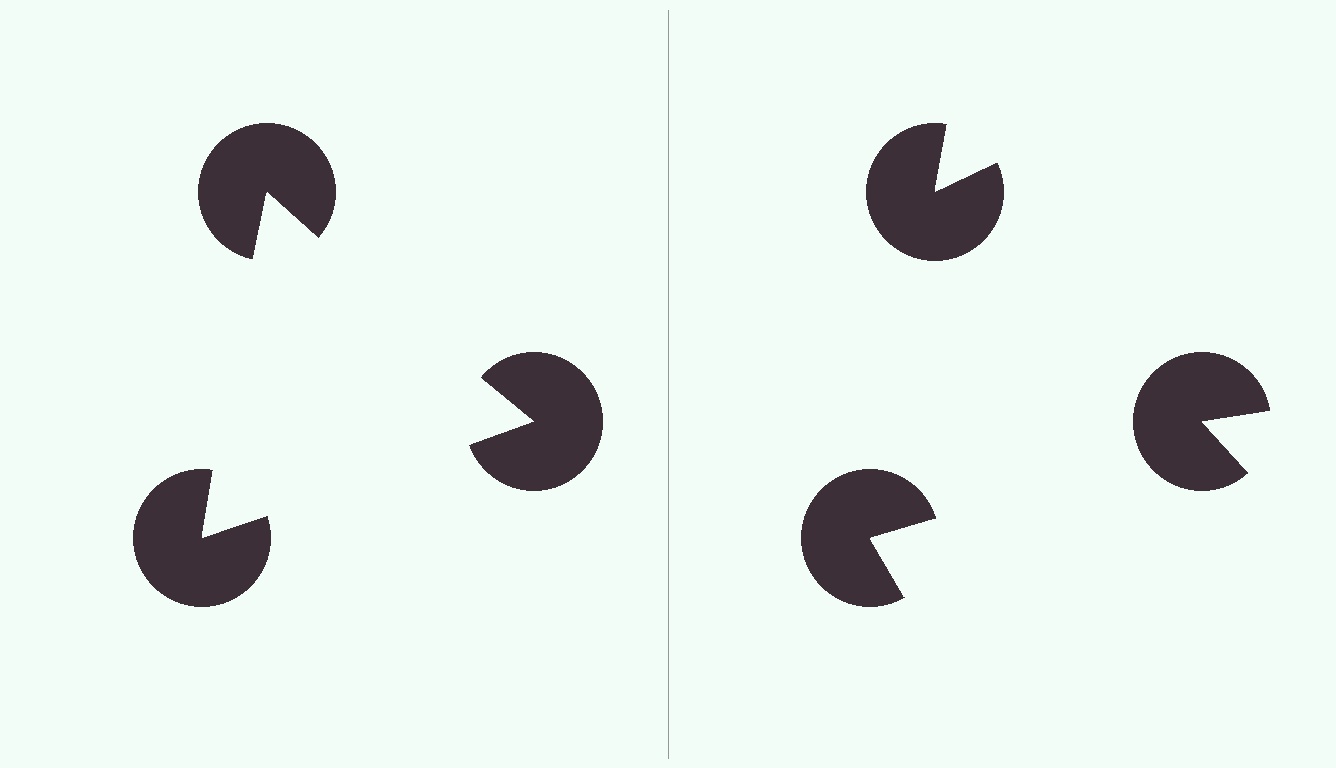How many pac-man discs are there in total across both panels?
6 — 3 on each side.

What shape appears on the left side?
An illusory triangle.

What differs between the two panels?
The pac-man discs are positioned identically on both sides; only the wedge orientations differ. On the left they align to a triangle; on the right they are misaligned.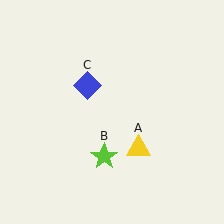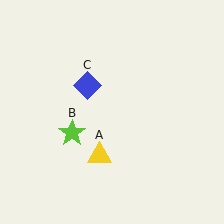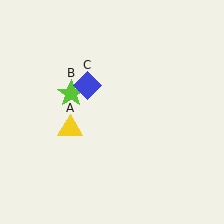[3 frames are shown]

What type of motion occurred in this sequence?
The yellow triangle (object A), lime star (object B) rotated clockwise around the center of the scene.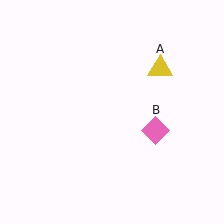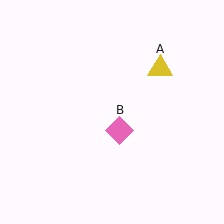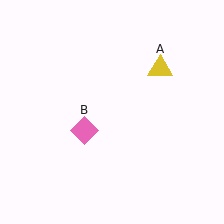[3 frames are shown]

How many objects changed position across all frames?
1 object changed position: pink diamond (object B).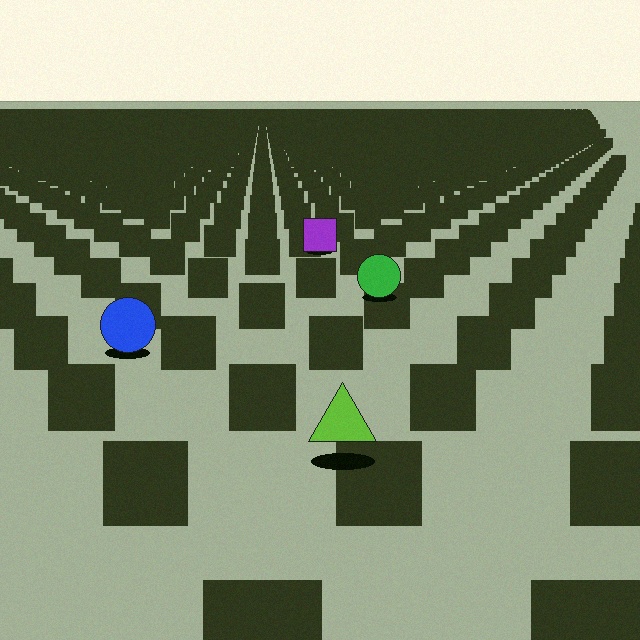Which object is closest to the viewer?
The lime triangle is closest. The texture marks near it are larger and more spread out.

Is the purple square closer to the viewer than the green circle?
No. The green circle is closer — you can tell from the texture gradient: the ground texture is coarser near it.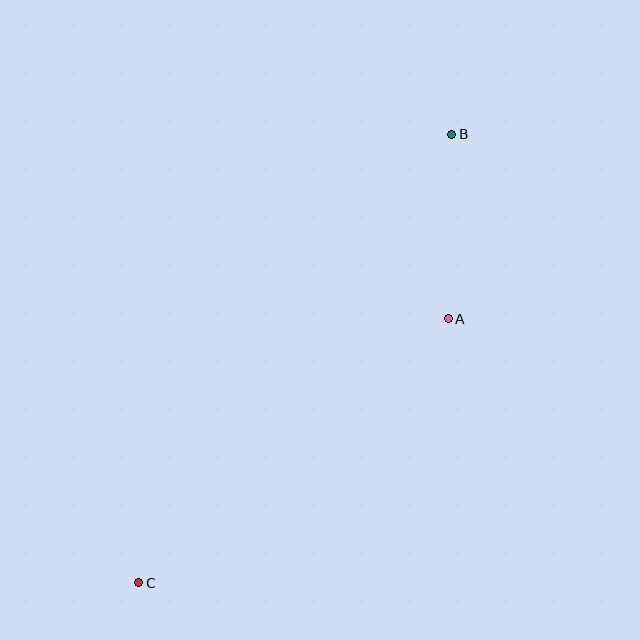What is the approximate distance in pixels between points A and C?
The distance between A and C is approximately 407 pixels.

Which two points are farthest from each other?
Points B and C are farthest from each other.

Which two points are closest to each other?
Points A and B are closest to each other.